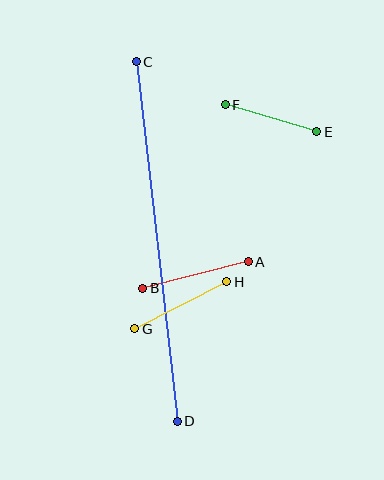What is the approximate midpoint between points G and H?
The midpoint is at approximately (181, 305) pixels.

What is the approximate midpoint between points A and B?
The midpoint is at approximately (195, 275) pixels.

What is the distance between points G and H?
The distance is approximately 104 pixels.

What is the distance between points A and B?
The distance is approximately 109 pixels.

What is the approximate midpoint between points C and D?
The midpoint is at approximately (157, 242) pixels.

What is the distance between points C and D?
The distance is approximately 362 pixels.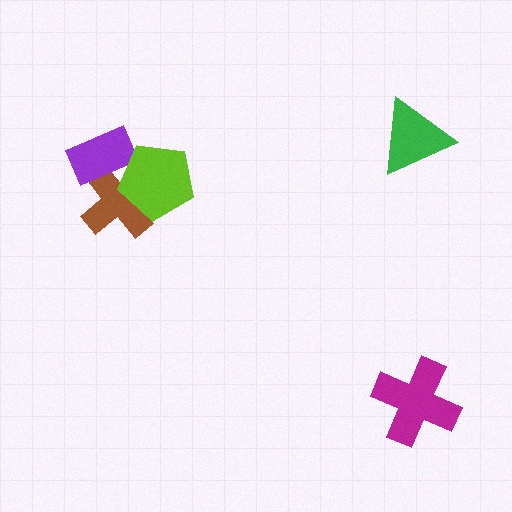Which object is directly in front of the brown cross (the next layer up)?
The purple rectangle is directly in front of the brown cross.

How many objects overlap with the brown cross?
2 objects overlap with the brown cross.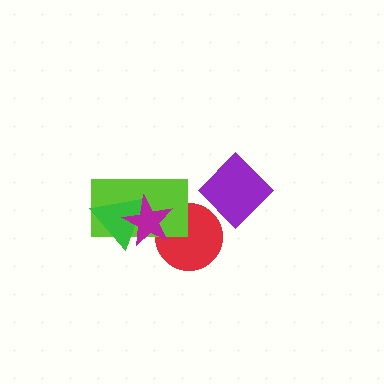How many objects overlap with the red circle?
2 objects overlap with the red circle.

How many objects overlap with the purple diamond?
0 objects overlap with the purple diamond.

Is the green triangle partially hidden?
Yes, it is partially covered by another shape.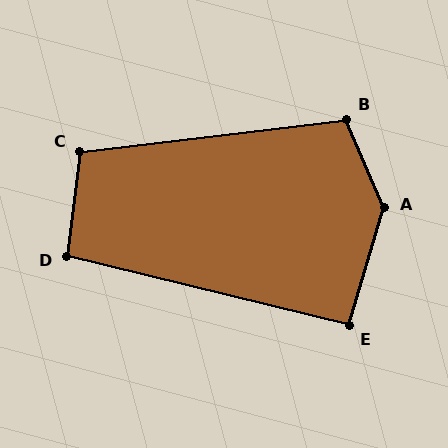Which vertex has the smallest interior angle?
E, at approximately 93 degrees.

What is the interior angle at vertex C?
Approximately 104 degrees (obtuse).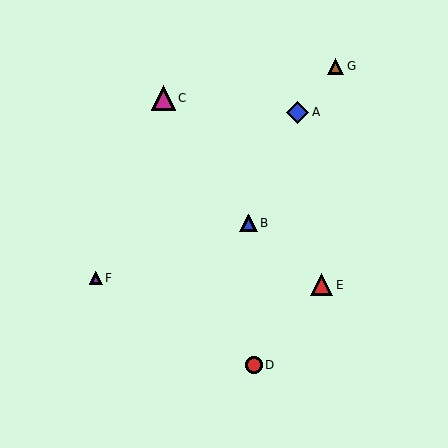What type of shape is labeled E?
Shape E is a red triangle.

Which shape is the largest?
The magenta triangle (labeled C) is the largest.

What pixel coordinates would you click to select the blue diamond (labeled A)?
Click at (297, 112) to select the blue diamond A.